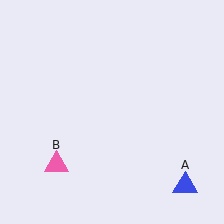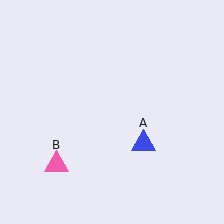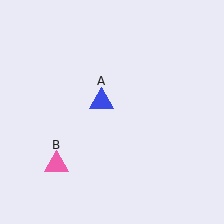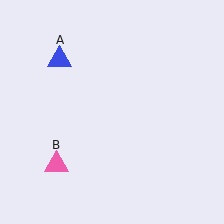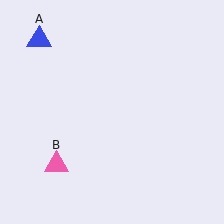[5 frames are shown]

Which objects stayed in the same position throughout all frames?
Pink triangle (object B) remained stationary.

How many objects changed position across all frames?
1 object changed position: blue triangle (object A).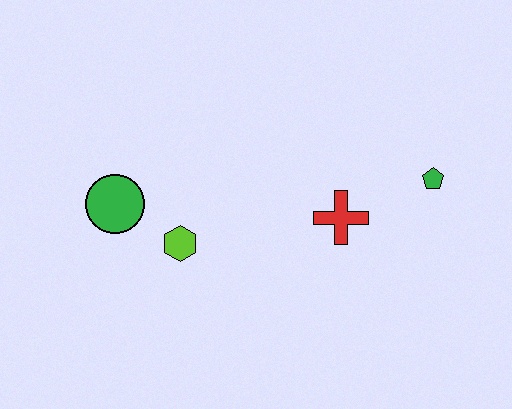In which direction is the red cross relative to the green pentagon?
The red cross is to the left of the green pentagon.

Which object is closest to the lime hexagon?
The green circle is closest to the lime hexagon.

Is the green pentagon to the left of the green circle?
No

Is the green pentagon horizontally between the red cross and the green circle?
No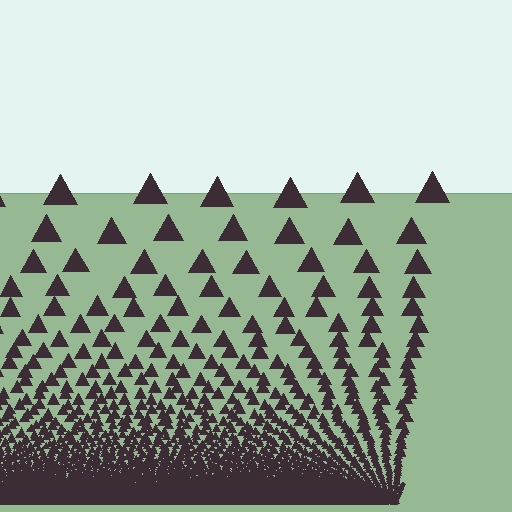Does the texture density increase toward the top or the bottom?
Density increases toward the bottom.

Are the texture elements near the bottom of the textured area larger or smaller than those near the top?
Smaller. The gradient is inverted — elements near the bottom are smaller and denser.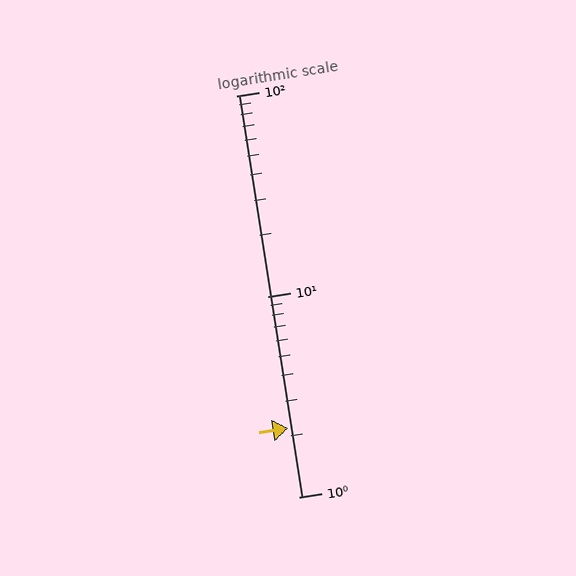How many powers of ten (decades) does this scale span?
The scale spans 2 decades, from 1 to 100.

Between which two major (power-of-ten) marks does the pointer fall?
The pointer is between 1 and 10.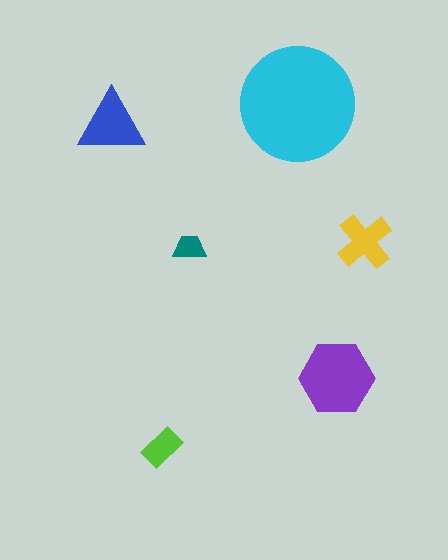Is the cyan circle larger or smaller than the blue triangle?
Larger.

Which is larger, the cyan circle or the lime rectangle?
The cyan circle.